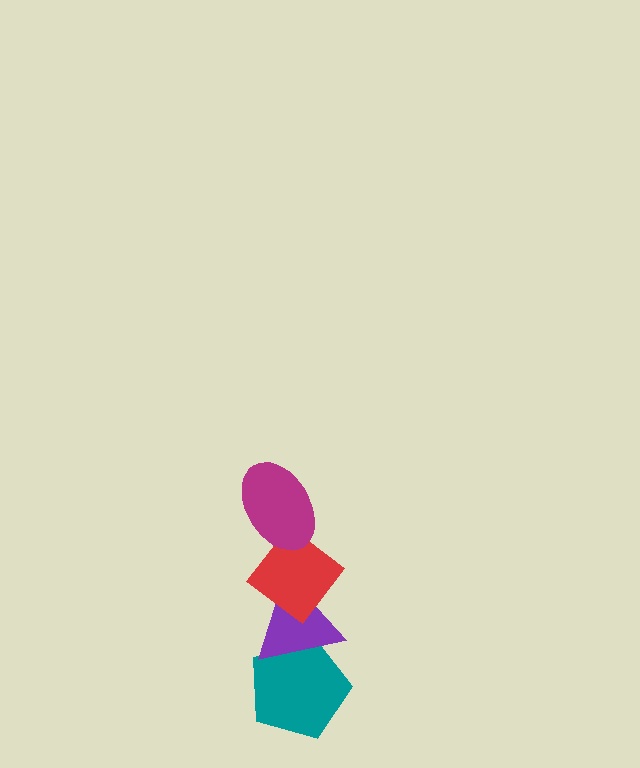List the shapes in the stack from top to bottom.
From top to bottom: the magenta ellipse, the red diamond, the purple triangle, the teal pentagon.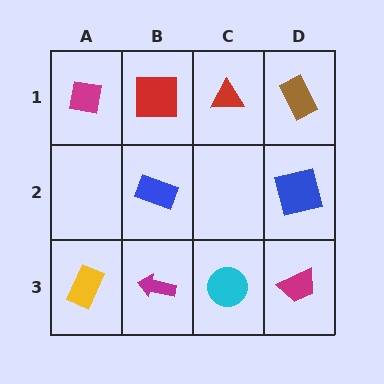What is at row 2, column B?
A blue rectangle.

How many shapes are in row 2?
2 shapes.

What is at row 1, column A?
A magenta square.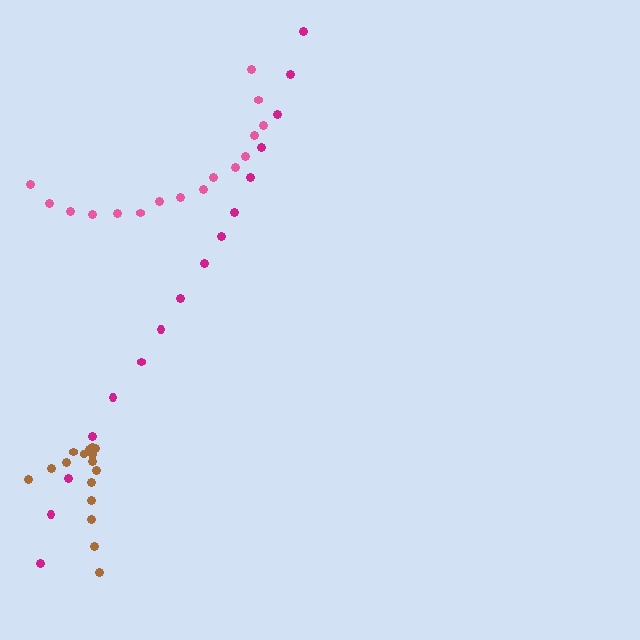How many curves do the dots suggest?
There are 3 distinct paths.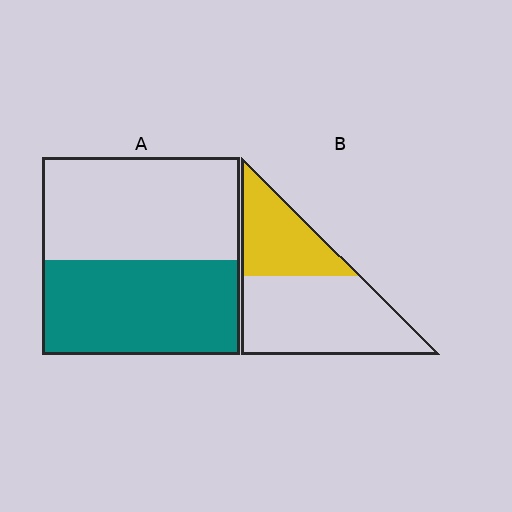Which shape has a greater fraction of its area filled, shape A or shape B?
Shape A.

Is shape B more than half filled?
No.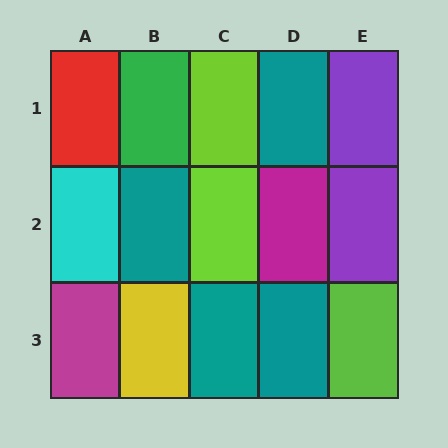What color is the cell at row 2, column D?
Magenta.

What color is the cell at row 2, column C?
Lime.